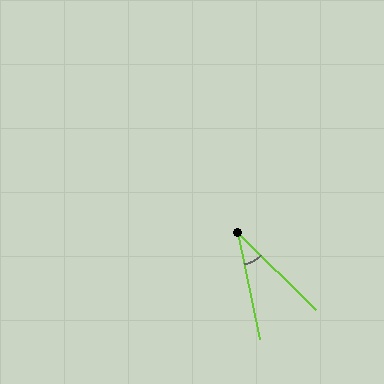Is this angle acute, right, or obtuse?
It is acute.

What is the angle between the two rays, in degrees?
Approximately 34 degrees.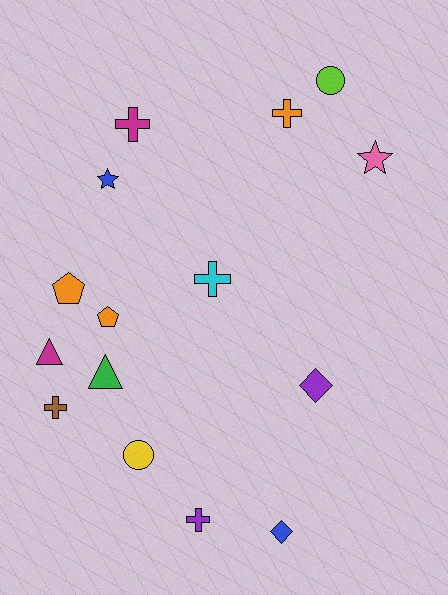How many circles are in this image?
There are 2 circles.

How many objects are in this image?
There are 15 objects.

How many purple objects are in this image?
There are 2 purple objects.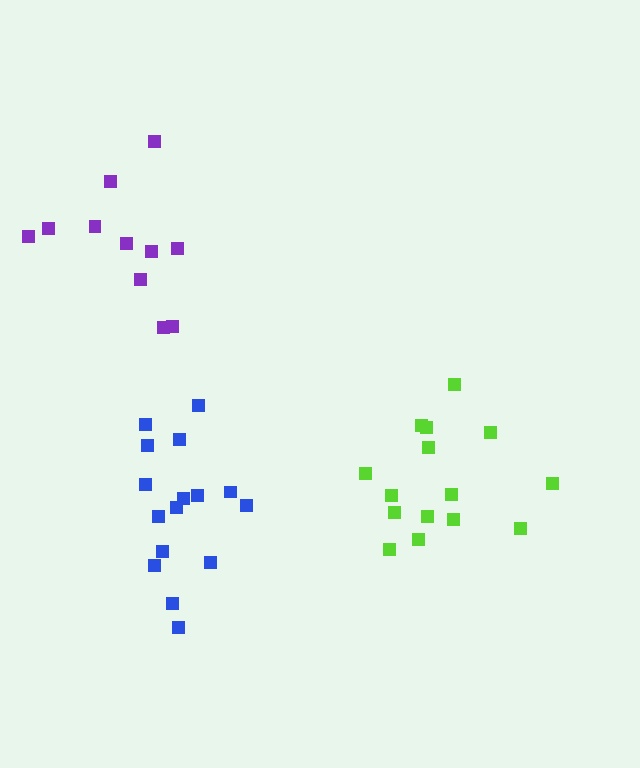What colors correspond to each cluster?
The clusters are colored: purple, blue, lime.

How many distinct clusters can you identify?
There are 3 distinct clusters.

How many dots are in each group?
Group 1: 11 dots, Group 2: 16 dots, Group 3: 15 dots (42 total).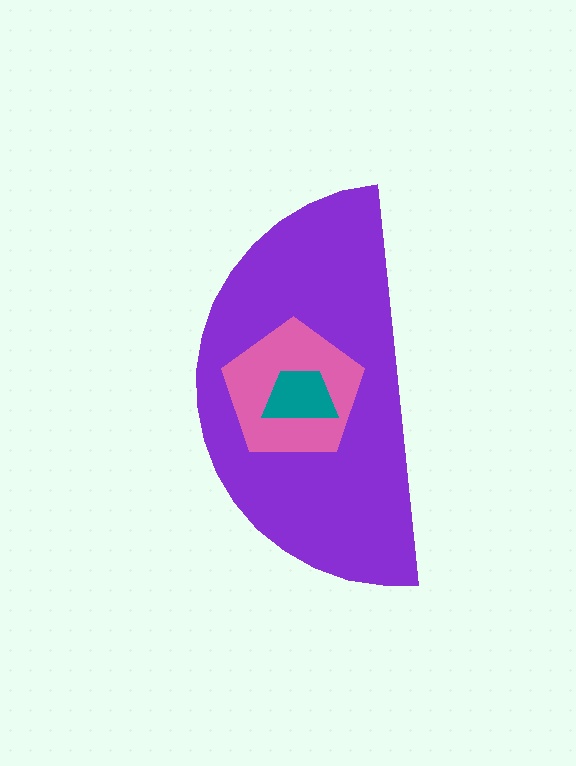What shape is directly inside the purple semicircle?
The pink pentagon.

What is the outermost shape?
The purple semicircle.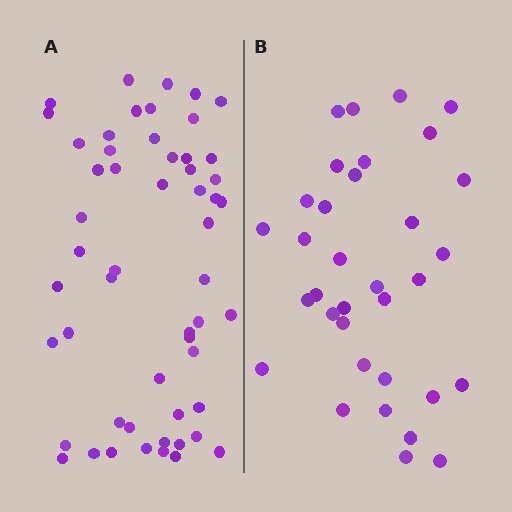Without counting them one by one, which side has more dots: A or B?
Region A (the left region) has more dots.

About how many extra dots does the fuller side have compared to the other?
Region A has approximately 20 more dots than region B.